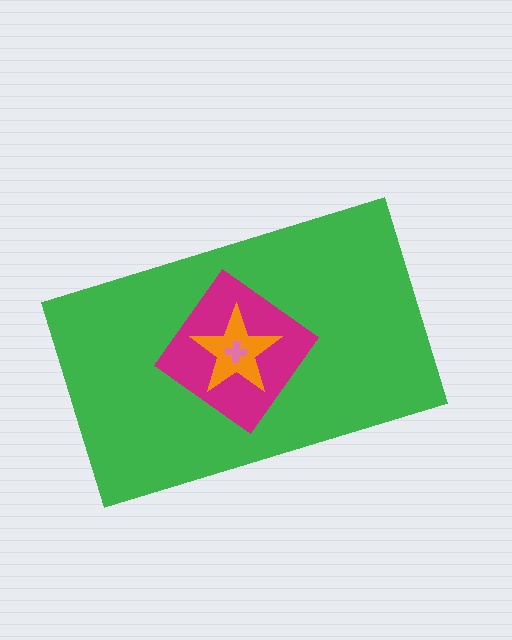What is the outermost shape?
The green rectangle.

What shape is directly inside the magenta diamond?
The orange star.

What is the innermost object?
The pink cross.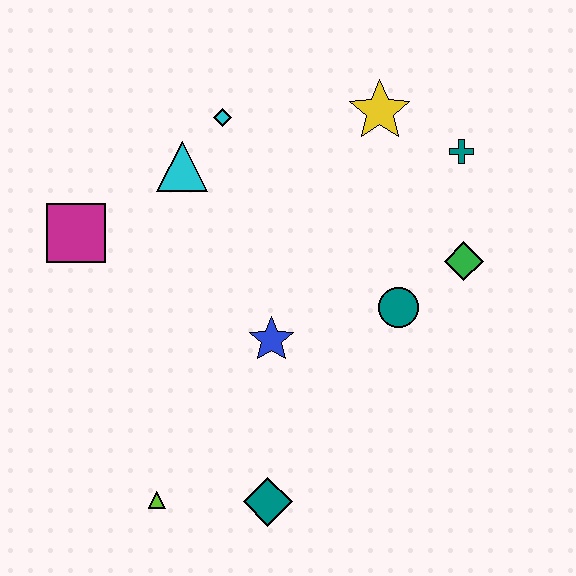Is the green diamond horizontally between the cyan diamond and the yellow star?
No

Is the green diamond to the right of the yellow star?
Yes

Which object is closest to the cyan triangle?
The cyan diamond is closest to the cyan triangle.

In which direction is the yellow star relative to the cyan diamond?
The yellow star is to the right of the cyan diamond.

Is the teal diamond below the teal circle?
Yes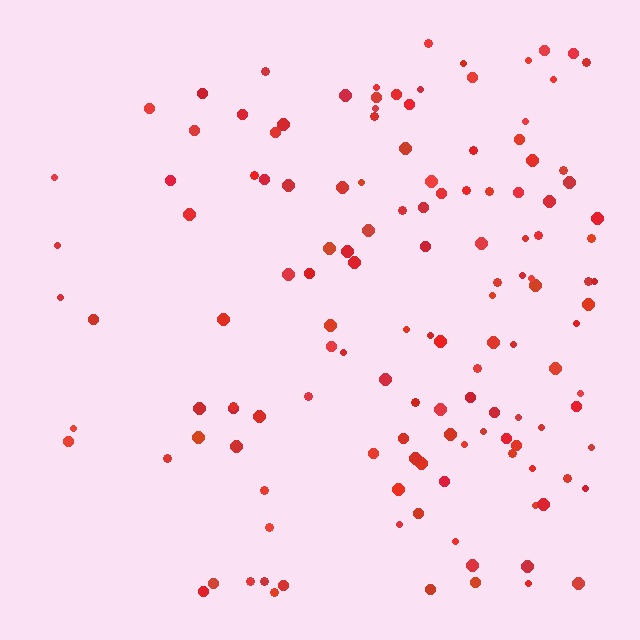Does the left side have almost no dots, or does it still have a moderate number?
Still a moderate number, just noticeably fewer than the right.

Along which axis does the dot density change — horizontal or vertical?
Horizontal.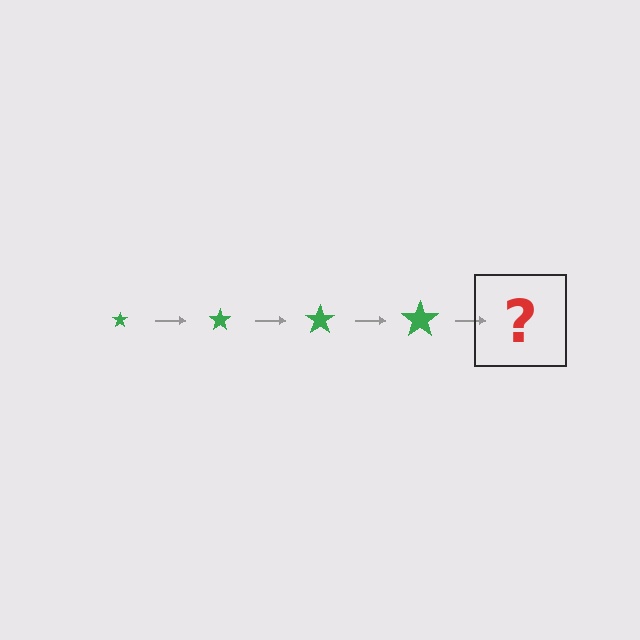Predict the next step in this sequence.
The next step is a green star, larger than the previous one.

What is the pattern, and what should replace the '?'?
The pattern is that the star gets progressively larger each step. The '?' should be a green star, larger than the previous one.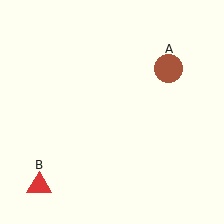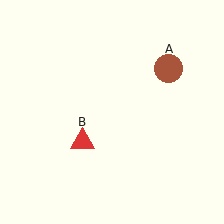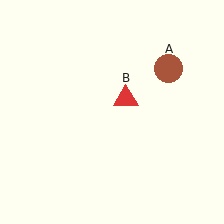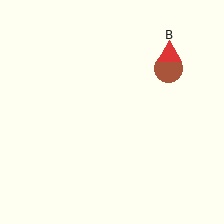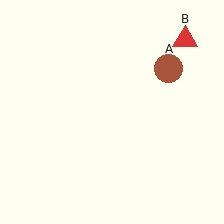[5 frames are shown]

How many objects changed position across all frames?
1 object changed position: red triangle (object B).